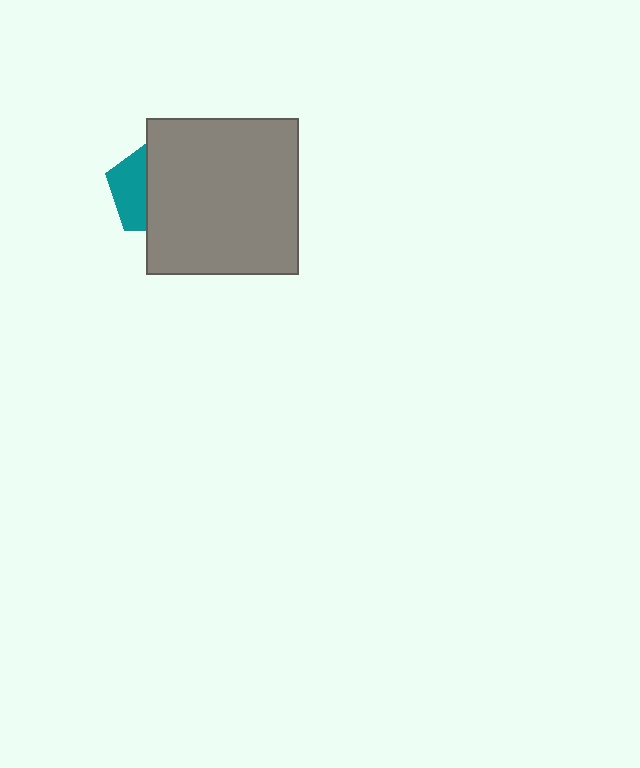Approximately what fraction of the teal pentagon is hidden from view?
Roughly 63% of the teal pentagon is hidden behind the gray rectangle.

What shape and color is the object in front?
The object in front is a gray rectangle.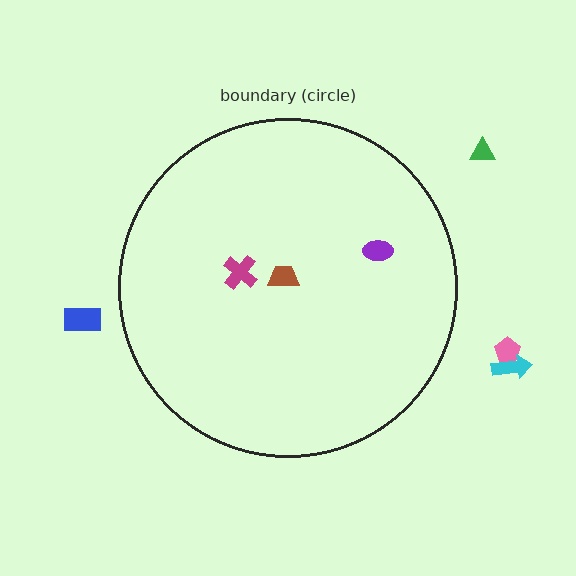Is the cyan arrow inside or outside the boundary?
Outside.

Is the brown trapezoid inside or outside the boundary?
Inside.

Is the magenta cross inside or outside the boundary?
Inside.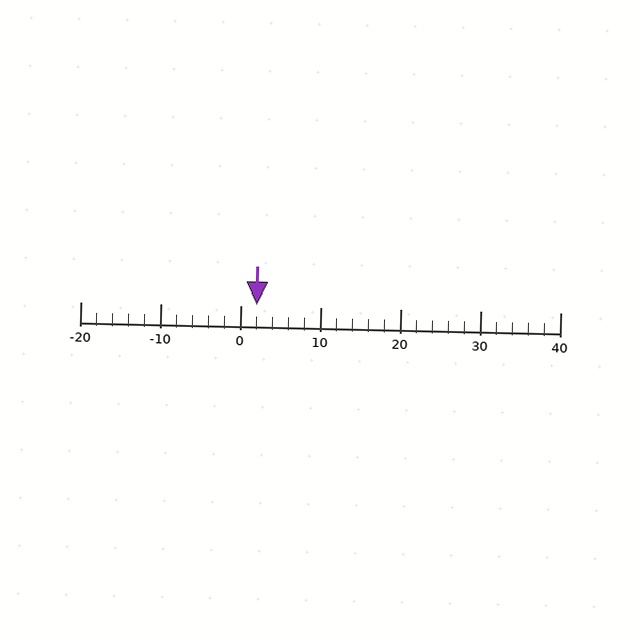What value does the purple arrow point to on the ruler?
The purple arrow points to approximately 2.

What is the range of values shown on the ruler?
The ruler shows values from -20 to 40.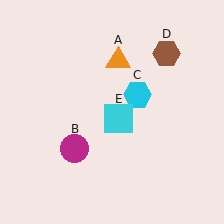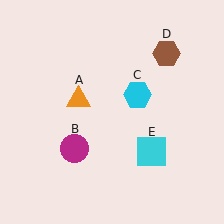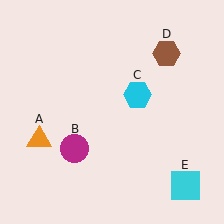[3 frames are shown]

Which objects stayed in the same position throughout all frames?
Magenta circle (object B) and cyan hexagon (object C) and brown hexagon (object D) remained stationary.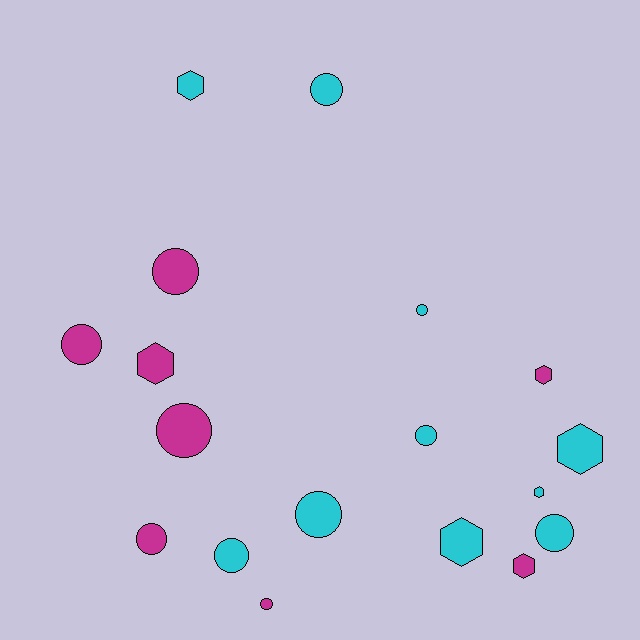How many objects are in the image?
There are 18 objects.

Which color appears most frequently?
Cyan, with 10 objects.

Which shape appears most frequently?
Circle, with 11 objects.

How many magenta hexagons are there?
There are 3 magenta hexagons.